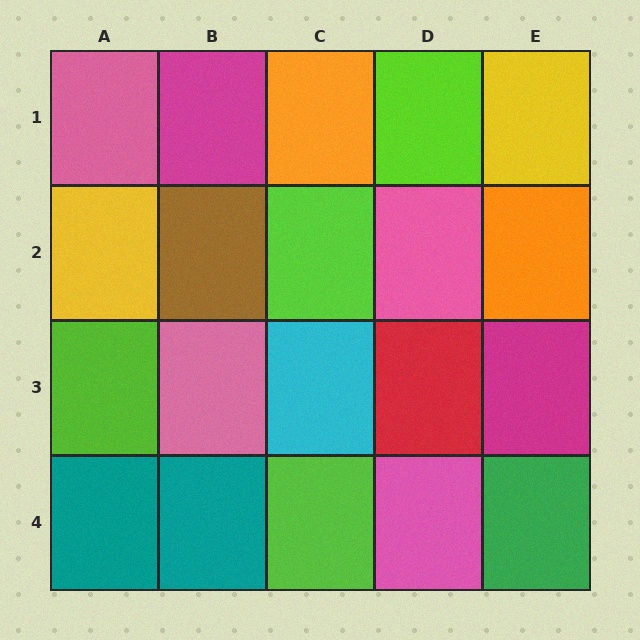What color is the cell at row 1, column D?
Lime.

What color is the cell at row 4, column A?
Teal.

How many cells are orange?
2 cells are orange.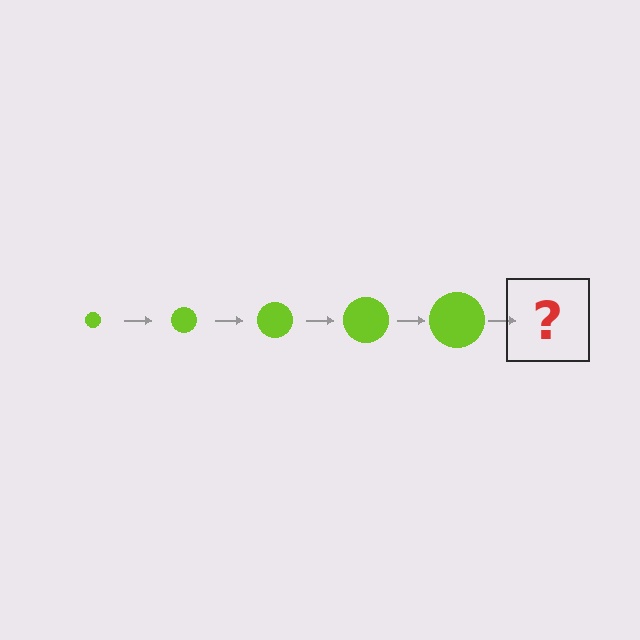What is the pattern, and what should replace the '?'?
The pattern is that the circle gets progressively larger each step. The '?' should be a lime circle, larger than the previous one.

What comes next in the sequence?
The next element should be a lime circle, larger than the previous one.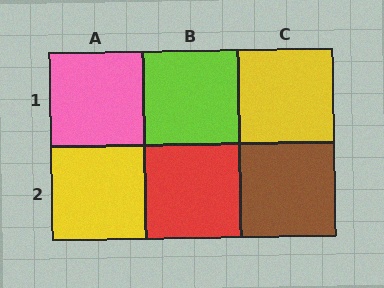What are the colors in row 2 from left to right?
Yellow, red, brown.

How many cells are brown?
1 cell is brown.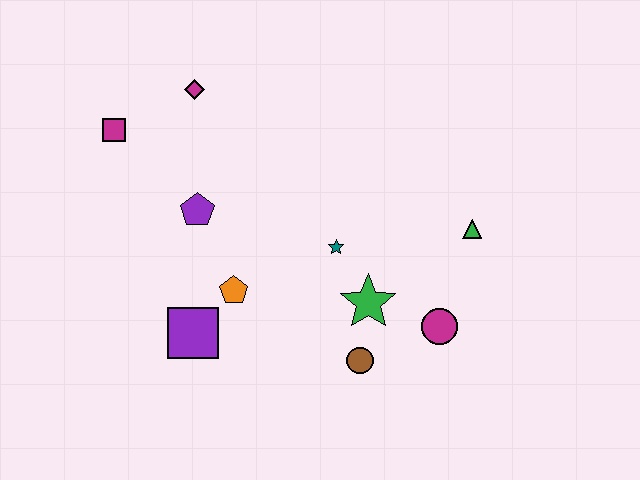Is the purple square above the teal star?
No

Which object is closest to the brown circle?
The green star is closest to the brown circle.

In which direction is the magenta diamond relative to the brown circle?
The magenta diamond is above the brown circle.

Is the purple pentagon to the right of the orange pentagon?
No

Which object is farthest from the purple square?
The green triangle is farthest from the purple square.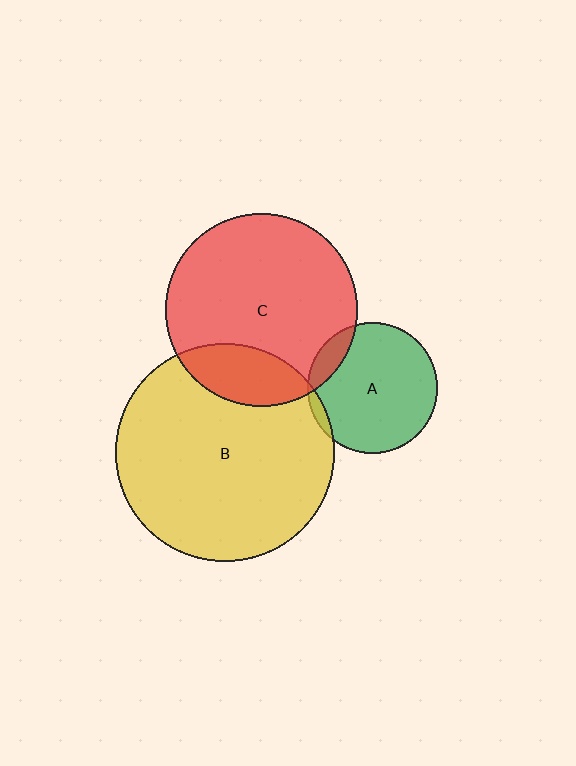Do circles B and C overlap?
Yes.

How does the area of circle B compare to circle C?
Approximately 1.3 times.